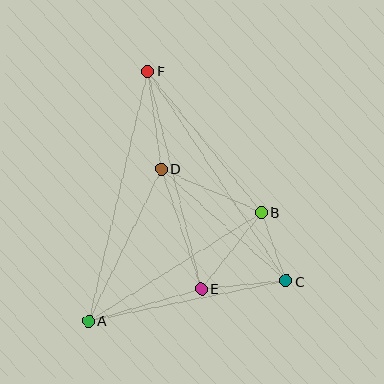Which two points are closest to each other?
Points B and C are closest to each other.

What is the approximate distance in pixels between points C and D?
The distance between C and D is approximately 168 pixels.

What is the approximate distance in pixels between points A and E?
The distance between A and E is approximately 117 pixels.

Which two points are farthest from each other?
Points A and F are farthest from each other.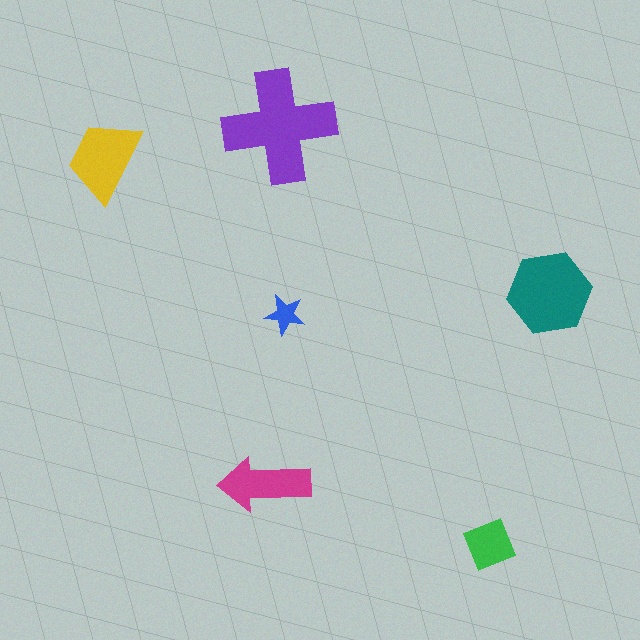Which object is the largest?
The purple cross.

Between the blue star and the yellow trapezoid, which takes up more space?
The yellow trapezoid.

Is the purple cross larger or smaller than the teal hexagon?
Larger.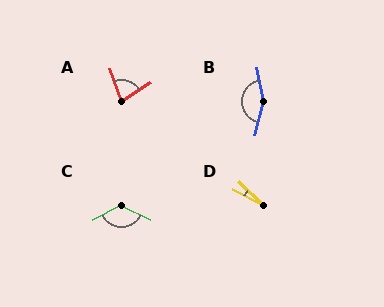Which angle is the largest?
B, at approximately 154 degrees.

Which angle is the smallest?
D, at approximately 18 degrees.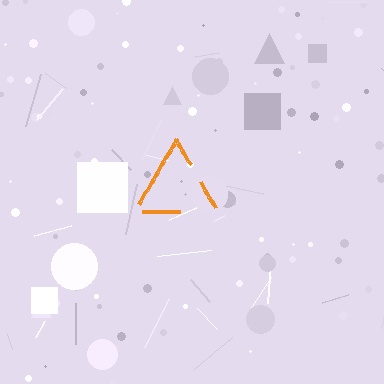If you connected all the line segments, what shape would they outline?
They would outline a triangle.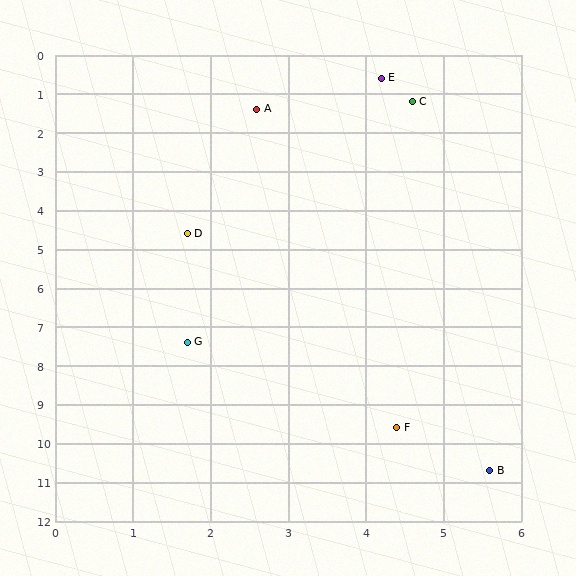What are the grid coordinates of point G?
Point G is at approximately (1.7, 7.4).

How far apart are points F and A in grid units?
Points F and A are about 8.4 grid units apart.